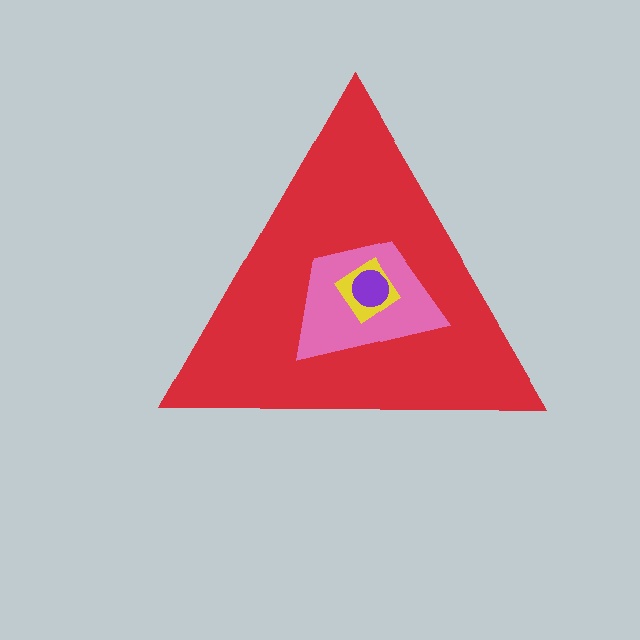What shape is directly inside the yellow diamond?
The purple circle.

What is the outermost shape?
The red triangle.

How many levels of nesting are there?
4.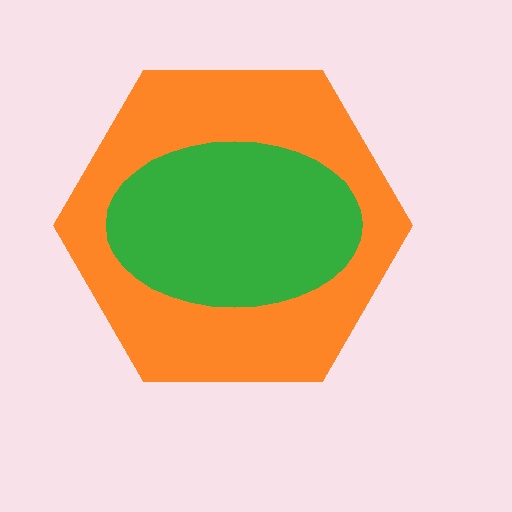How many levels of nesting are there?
2.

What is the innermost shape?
The green ellipse.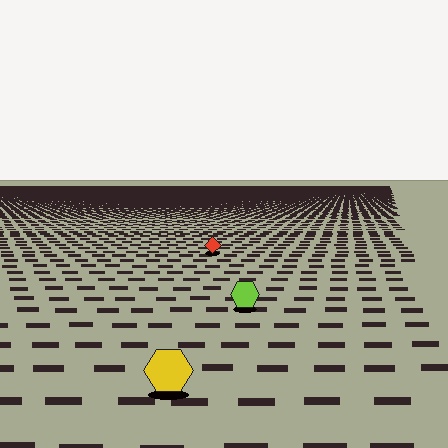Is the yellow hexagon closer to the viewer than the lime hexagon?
Yes. The yellow hexagon is closer — you can tell from the texture gradient: the ground texture is coarser near it.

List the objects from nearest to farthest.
From nearest to farthest: the yellow hexagon, the lime hexagon, the red diamond.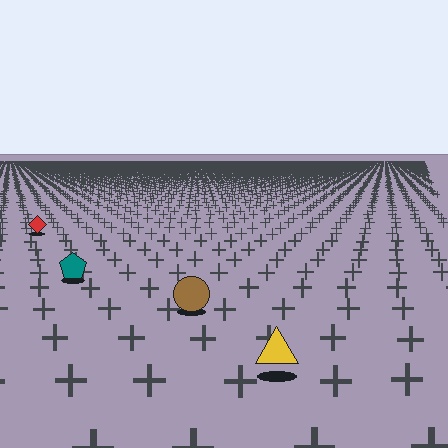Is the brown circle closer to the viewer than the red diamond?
Yes. The brown circle is closer — you can tell from the texture gradient: the ground texture is coarser near it.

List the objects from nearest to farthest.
From nearest to farthest: the yellow triangle, the brown circle, the teal pentagon, the red diamond.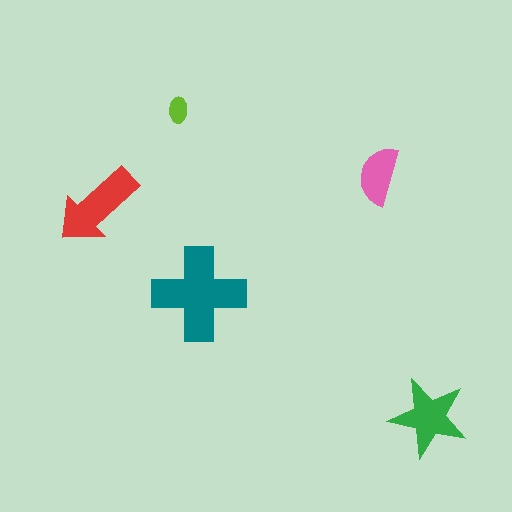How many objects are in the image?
There are 5 objects in the image.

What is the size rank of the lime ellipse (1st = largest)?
5th.